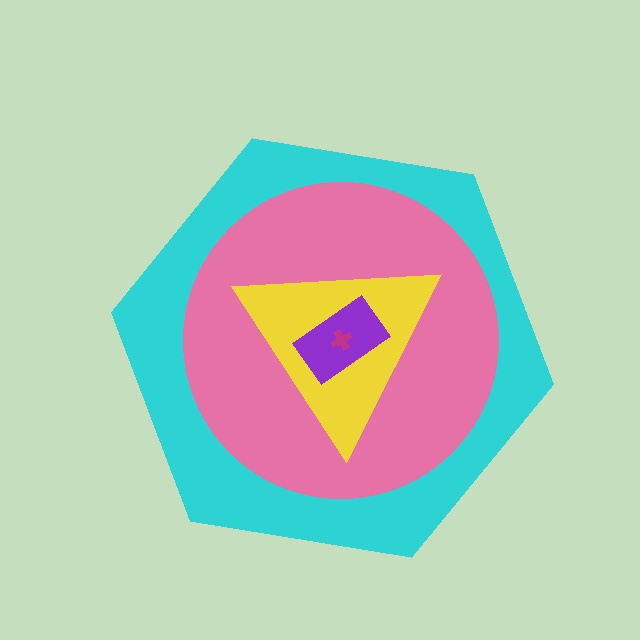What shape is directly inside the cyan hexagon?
The pink circle.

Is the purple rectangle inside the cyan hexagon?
Yes.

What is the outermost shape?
The cyan hexagon.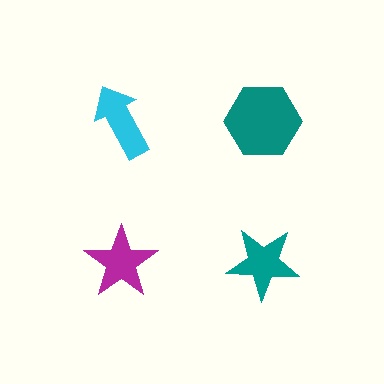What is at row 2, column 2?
A teal star.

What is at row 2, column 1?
A magenta star.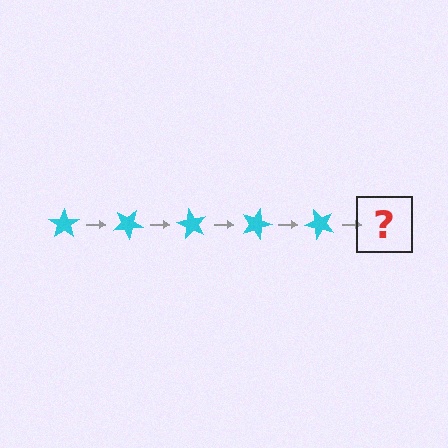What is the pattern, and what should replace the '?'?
The pattern is that the star rotates 30 degrees each step. The '?' should be a cyan star rotated 150 degrees.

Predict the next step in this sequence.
The next step is a cyan star rotated 150 degrees.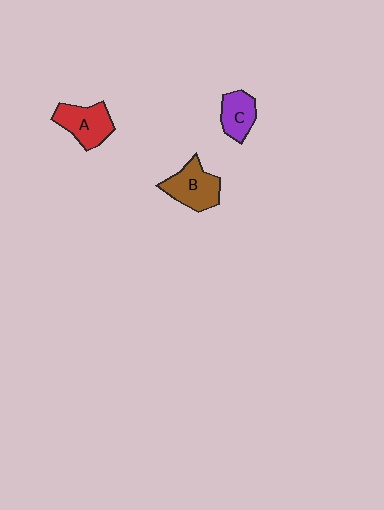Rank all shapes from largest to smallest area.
From largest to smallest: B (brown), A (red), C (purple).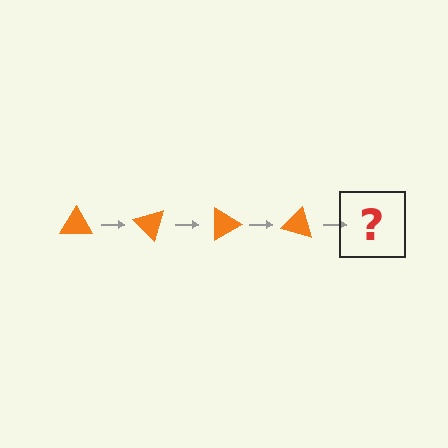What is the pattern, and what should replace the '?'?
The pattern is that the triangle rotates 45 degrees each step. The '?' should be an orange triangle rotated 180 degrees.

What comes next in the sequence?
The next element should be an orange triangle rotated 180 degrees.